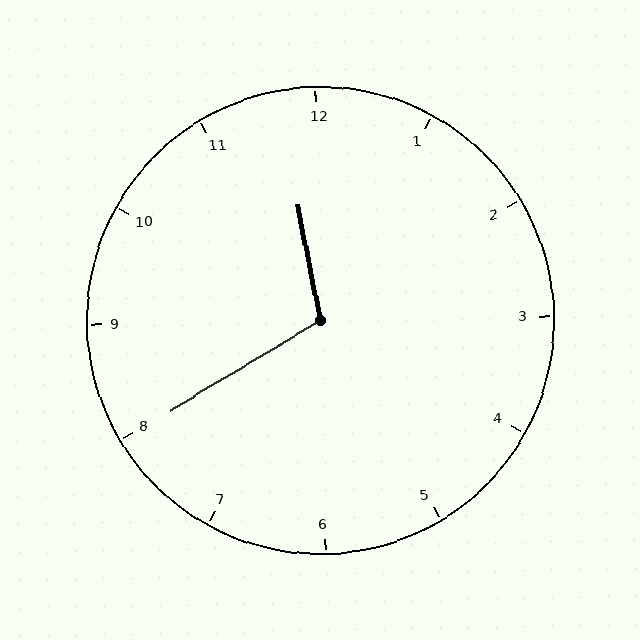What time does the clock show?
11:40.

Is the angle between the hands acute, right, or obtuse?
It is obtuse.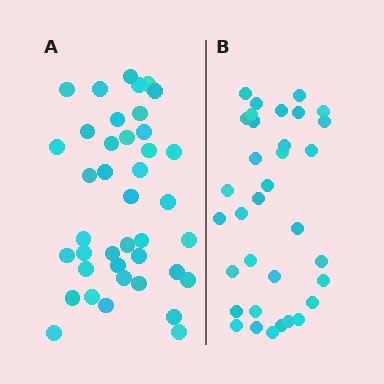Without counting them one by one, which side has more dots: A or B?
Region A (the left region) has more dots.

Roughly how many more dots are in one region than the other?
Region A has about 6 more dots than region B.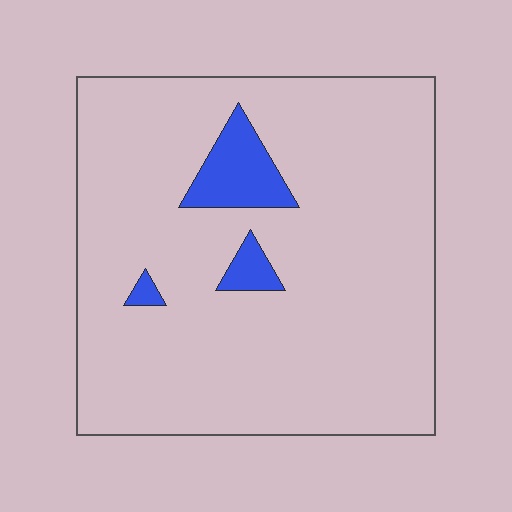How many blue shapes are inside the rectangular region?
3.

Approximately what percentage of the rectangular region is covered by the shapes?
Approximately 5%.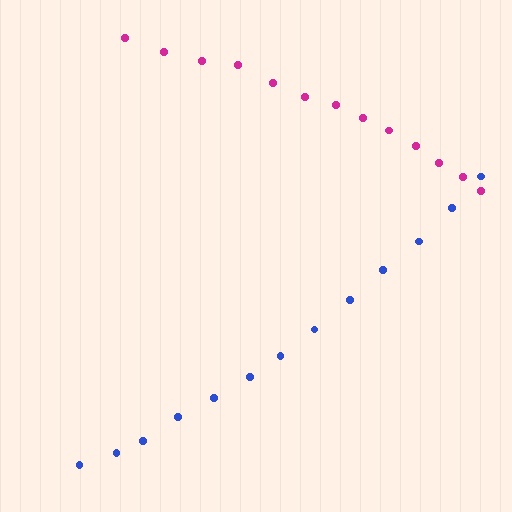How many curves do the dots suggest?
There are 2 distinct paths.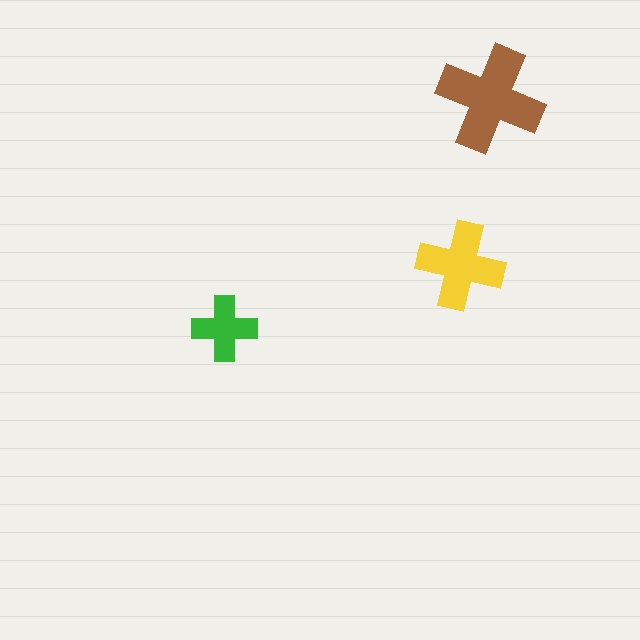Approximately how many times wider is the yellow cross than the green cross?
About 1.5 times wider.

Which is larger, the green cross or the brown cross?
The brown one.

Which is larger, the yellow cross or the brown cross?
The brown one.